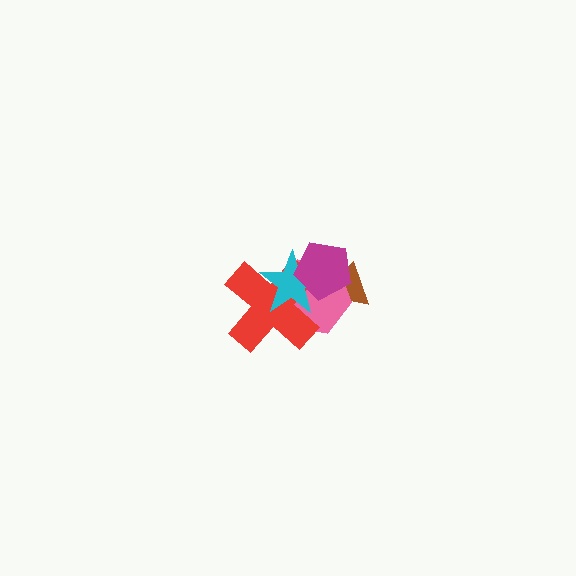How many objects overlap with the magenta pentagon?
4 objects overlap with the magenta pentagon.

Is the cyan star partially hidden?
Yes, it is partially covered by another shape.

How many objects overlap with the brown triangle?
2 objects overlap with the brown triangle.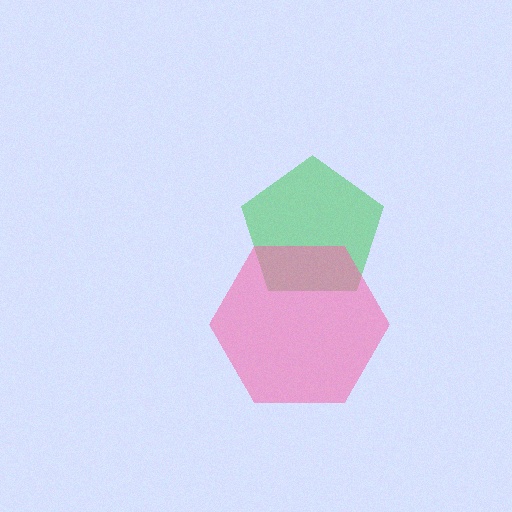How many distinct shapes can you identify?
There are 2 distinct shapes: a green pentagon, a pink hexagon.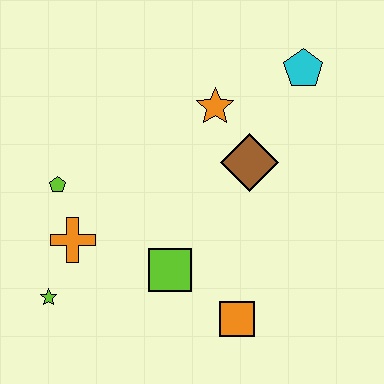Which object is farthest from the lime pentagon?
The cyan pentagon is farthest from the lime pentagon.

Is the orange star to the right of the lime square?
Yes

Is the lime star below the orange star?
Yes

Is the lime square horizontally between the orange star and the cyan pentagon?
No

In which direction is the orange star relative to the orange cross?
The orange star is to the right of the orange cross.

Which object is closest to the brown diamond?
The orange star is closest to the brown diamond.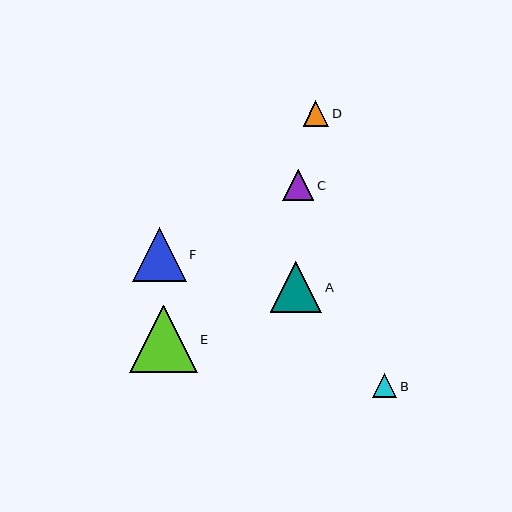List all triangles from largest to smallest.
From largest to smallest: E, F, A, C, D, B.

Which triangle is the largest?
Triangle E is the largest with a size of approximately 68 pixels.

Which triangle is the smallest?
Triangle B is the smallest with a size of approximately 24 pixels.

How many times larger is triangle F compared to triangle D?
Triangle F is approximately 2.1 times the size of triangle D.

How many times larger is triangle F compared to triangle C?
Triangle F is approximately 1.7 times the size of triangle C.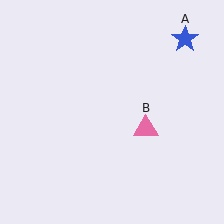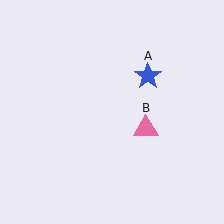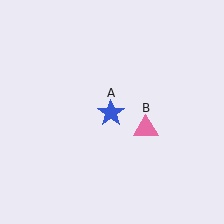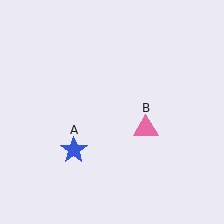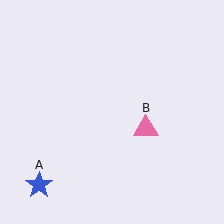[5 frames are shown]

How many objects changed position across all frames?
1 object changed position: blue star (object A).